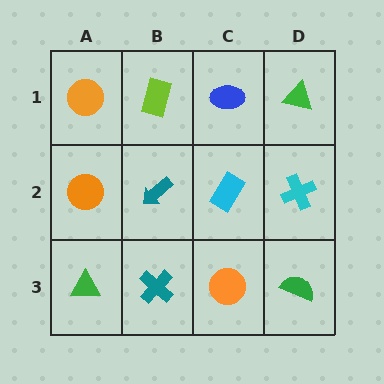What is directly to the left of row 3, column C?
A teal cross.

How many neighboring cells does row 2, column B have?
4.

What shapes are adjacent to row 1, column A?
An orange circle (row 2, column A), a lime rectangle (row 1, column B).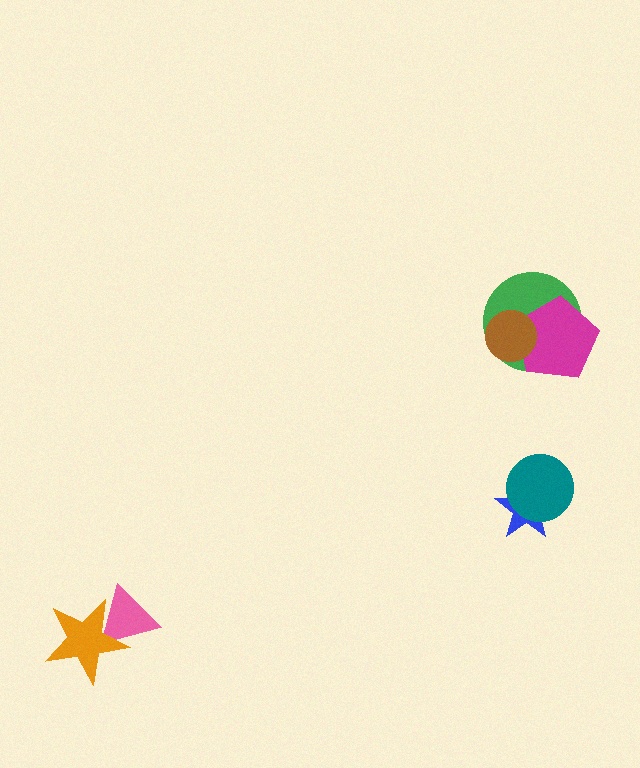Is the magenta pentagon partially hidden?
Yes, it is partially covered by another shape.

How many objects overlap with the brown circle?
2 objects overlap with the brown circle.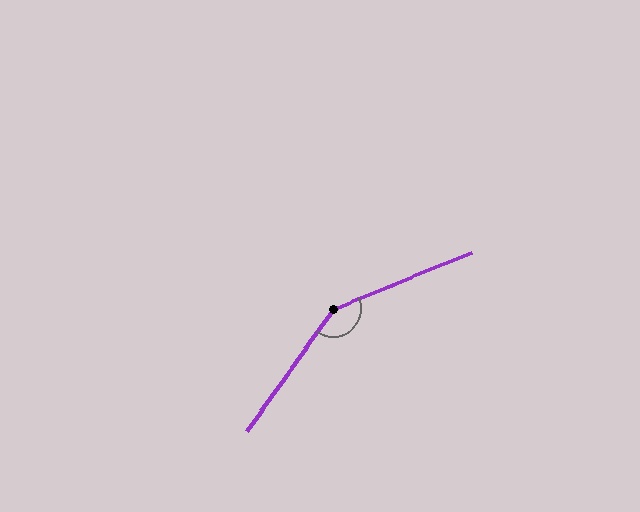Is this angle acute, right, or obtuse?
It is obtuse.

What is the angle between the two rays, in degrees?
Approximately 148 degrees.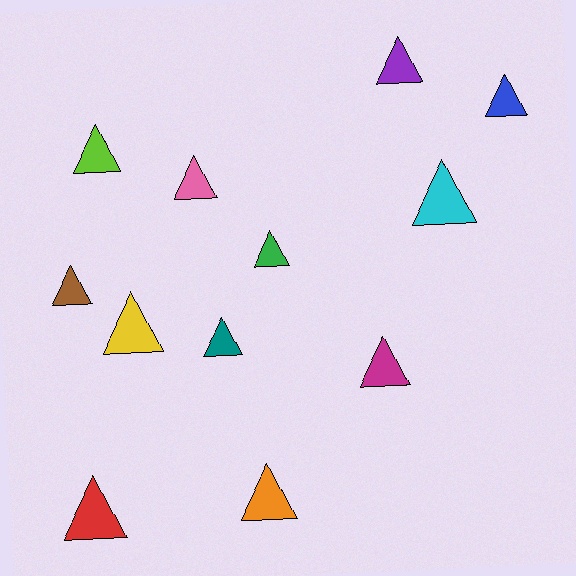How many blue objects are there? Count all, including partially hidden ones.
There is 1 blue object.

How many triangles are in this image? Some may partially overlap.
There are 12 triangles.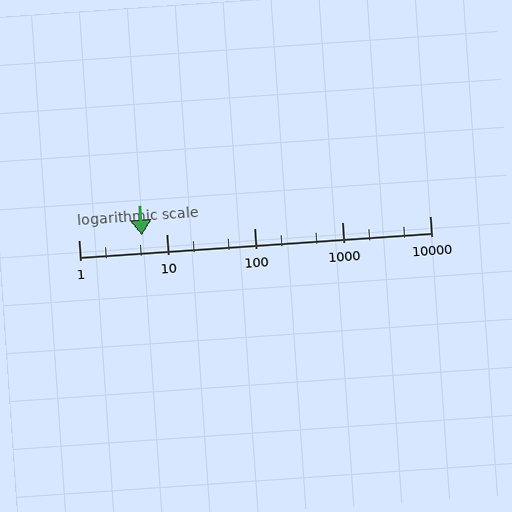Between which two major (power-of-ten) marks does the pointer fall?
The pointer is between 1 and 10.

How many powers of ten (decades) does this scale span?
The scale spans 4 decades, from 1 to 10000.